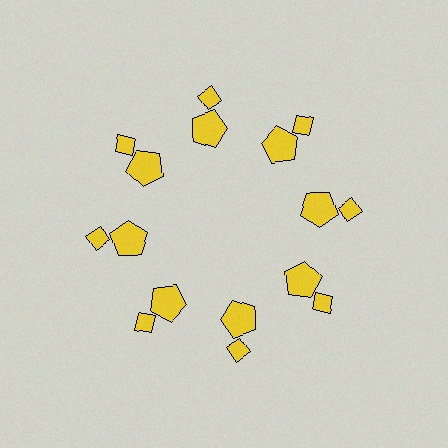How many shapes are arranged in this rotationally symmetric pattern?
There are 16 shapes, arranged in 8 groups of 2.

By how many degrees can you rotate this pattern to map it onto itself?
The pattern maps onto itself every 45 degrees of rotation.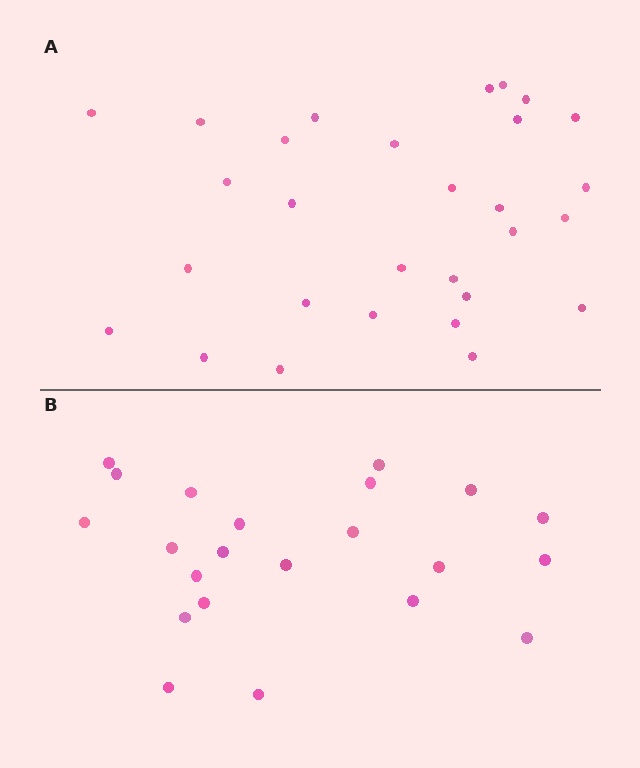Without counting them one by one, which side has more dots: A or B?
Region A (the top region) has more dots.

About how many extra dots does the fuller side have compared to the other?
Region A has roughly 8 or so more dots than region B.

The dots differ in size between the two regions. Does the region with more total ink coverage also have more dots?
No. Region B has more total ink coverage because its dots are larger, but region A actually contains more individual dots. Total area can be misleading — the number of items is what matters here.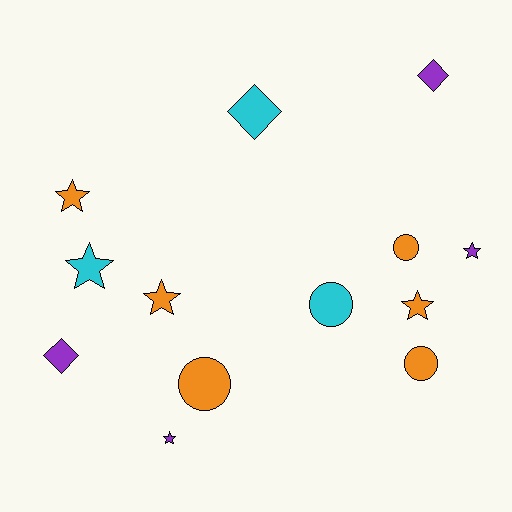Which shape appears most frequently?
Star, with 6 objects.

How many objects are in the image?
There are 13 objects.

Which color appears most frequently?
Orange, with 6 objects.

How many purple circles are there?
There are no purple circles.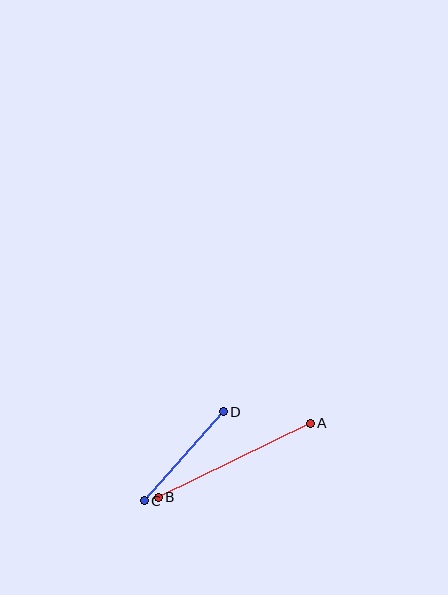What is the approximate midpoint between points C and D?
The midpoint is at approximately (184, 456) pixels.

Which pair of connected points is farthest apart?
Points A and B are farthest apart.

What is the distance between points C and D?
The distance is approximately 119 pixels.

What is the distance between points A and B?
The distance is approximately 169 pixels.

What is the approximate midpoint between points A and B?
The midpoint is at approximately (234, 460) pixels.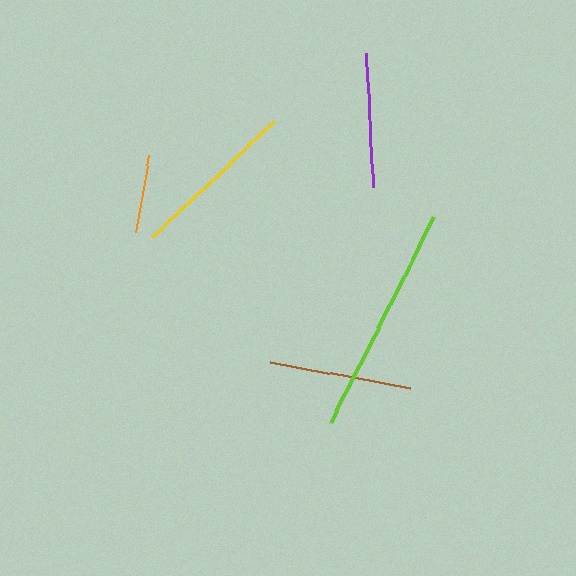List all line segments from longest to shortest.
From longest to shortest: lime, yellow, brown, purple, orange.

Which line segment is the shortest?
The orange line is the shortest at approximately 78 pixels.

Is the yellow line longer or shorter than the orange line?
The yellow line is longer than the orange line.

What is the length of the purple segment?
The purple segment is approximately 135 pixels long.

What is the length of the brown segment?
The brown segment is approximately 142 pixels long.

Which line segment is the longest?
The lime line is the longest at approximately 231 pixels.